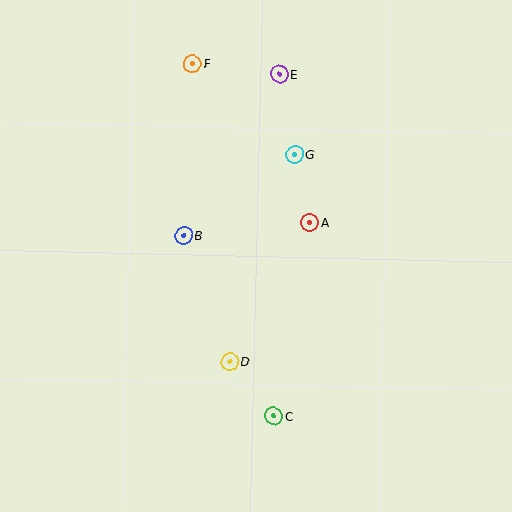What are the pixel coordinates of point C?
Point C is at (274, 416).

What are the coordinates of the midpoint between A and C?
The midpoint between A and C is at (292, 319).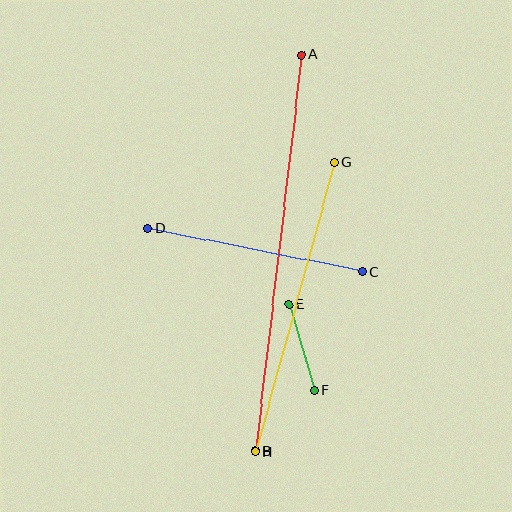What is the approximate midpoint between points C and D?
The midpoint is at approximately (255, 250) pixels.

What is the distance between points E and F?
The distance is approximately 91 pixels.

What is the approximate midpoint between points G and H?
The midpoint is at approximately (295, 307) pixels.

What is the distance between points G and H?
The distance is approximately 300 pixels.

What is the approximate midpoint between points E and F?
The midpoint is at approximately (302, 347) pixels.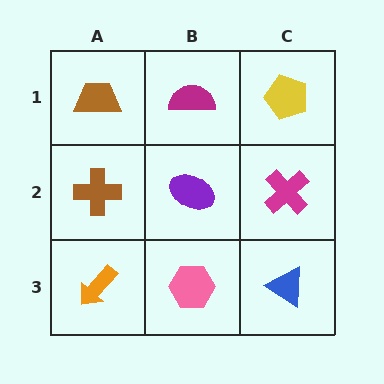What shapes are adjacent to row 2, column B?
A magenta semicircle (row 1, column B), a pink hexagon (row 3, column B), a brown cross (row 2, column A), a magenta cross (row 2, column C).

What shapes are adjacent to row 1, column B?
A purple ellipse (row 2, column B), a brown trapezoid (row 1, column A), a yellow pentagon (row 1, column C).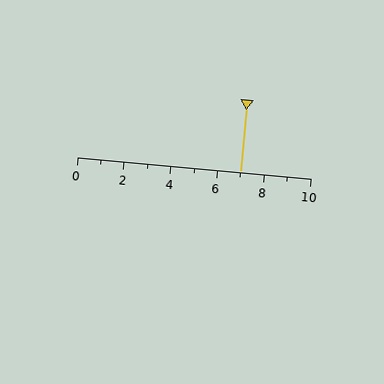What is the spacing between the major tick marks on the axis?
The major ticks are spaced 2 apart.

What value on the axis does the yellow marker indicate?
The marker indicates approximately 7.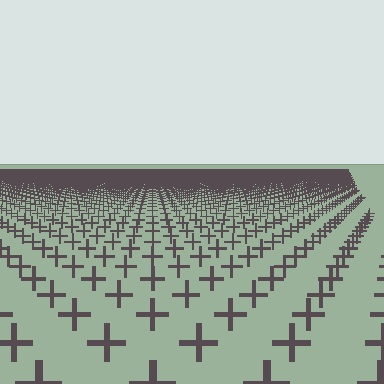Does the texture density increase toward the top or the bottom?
Density increases toward the top.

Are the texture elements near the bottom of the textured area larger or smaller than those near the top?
Larger. Near the bottom, elements are closer to the viewer and appear at a bigger on-screen size.